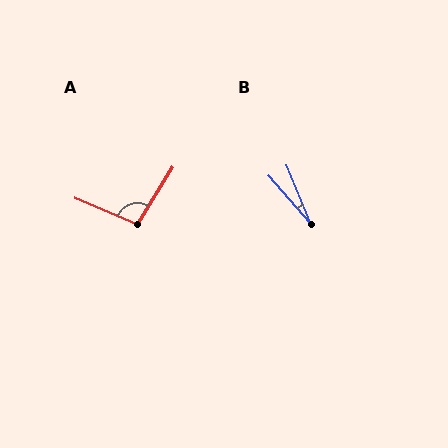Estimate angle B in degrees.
Approximately 19 degrees.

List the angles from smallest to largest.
B (19°), A (99°).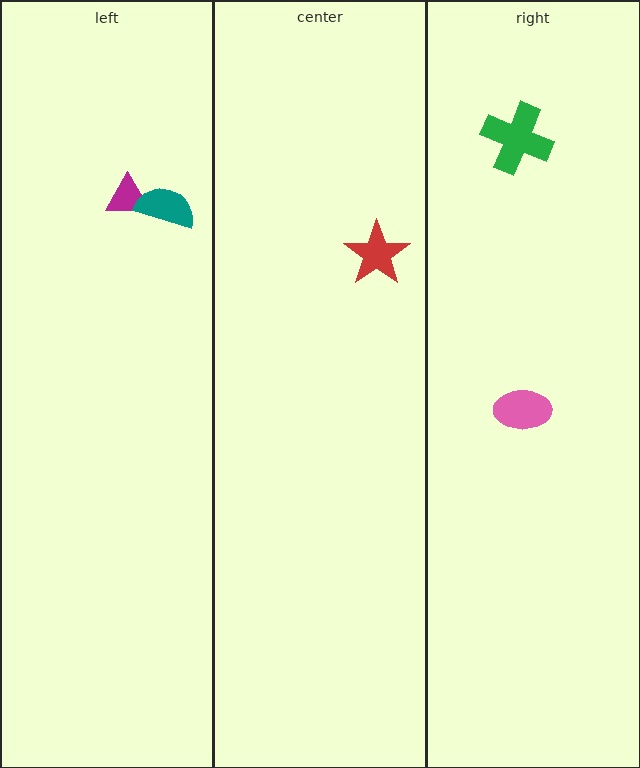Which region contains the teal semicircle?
The left region.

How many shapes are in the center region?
1.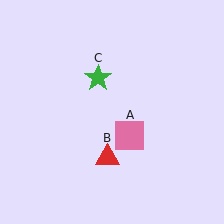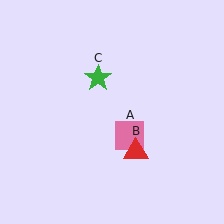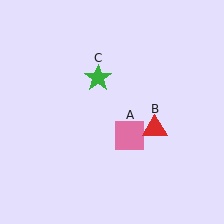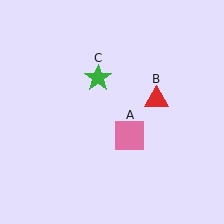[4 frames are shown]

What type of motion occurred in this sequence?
The red triangle (object B) rotated counterclockwise around the center of the scene.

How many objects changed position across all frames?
1 object changed position: red triangle (object B).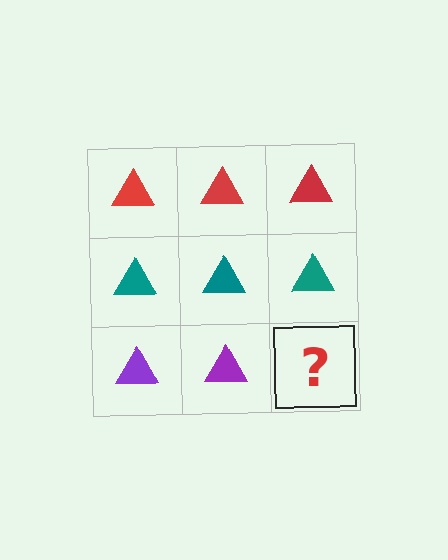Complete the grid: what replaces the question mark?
The question mark should be replaced with a purple triangle.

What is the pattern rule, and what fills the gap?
The rule is that each row has a consistent color. The gap should be filled with a purple triangle.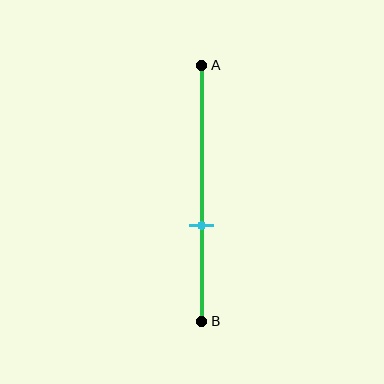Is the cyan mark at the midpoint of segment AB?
No, the mark is at about 60% from A, not at the 50% midpoint.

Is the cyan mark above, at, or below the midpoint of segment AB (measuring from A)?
The cyan mark is below the midpoint of segment AB.